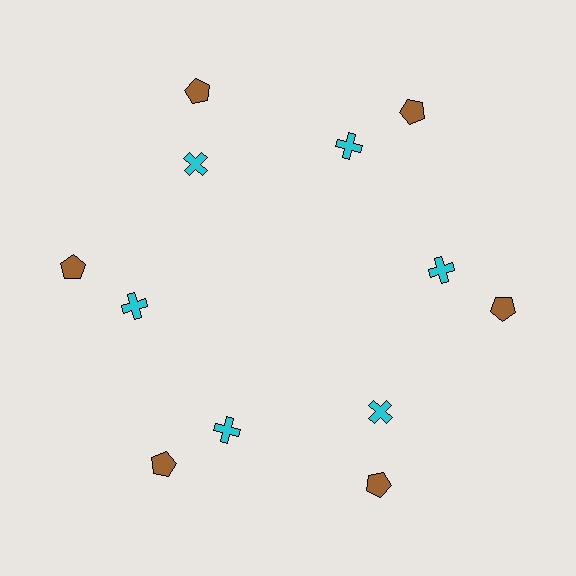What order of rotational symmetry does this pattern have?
This pattern has 6-fold rotational symmetry.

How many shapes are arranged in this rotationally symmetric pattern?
There are 12 shapes, arranged in 6 groups of 2.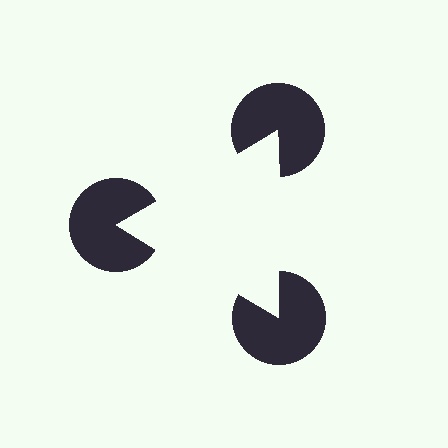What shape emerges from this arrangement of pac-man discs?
An illusory triangle — its edges are inferred from the aligned wedge cuts in the pac-man discs, not physically drawn.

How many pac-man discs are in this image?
There are 3 — one at each vertex of the illusory triangle.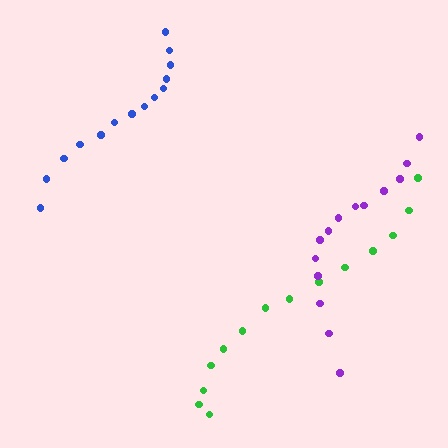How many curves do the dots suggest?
There are 3 distinct paths.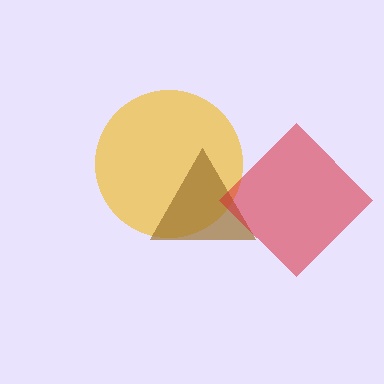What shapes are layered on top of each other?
The layered shapes are: a yellow circle, a brown triangle, a red diamond.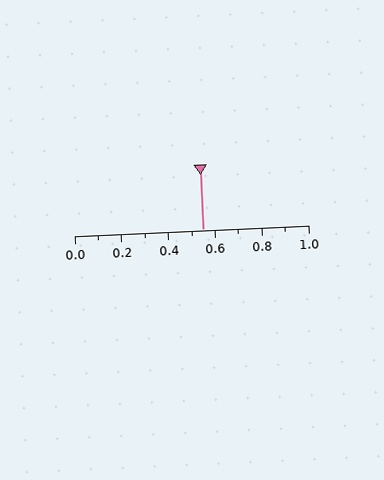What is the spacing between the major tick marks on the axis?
The major ticks are spaced 0.2 apart.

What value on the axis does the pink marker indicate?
The marker indicates approximately 0.55.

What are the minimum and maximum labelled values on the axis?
The axis runs from 0.0 to 1.0.